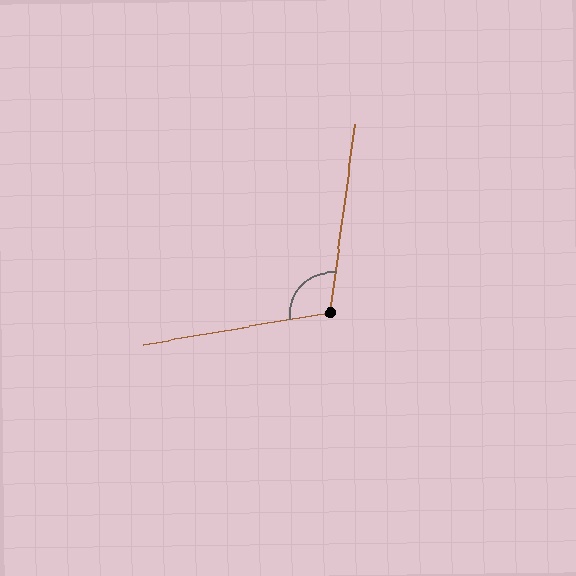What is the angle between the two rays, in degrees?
Approximately 107 degrees.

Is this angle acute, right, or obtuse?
It is obtuse.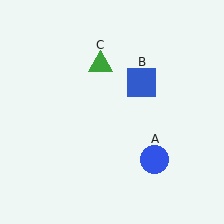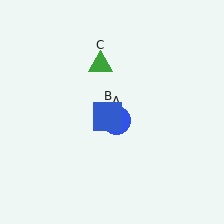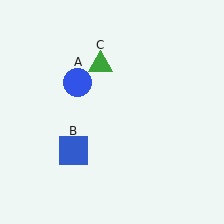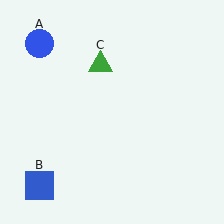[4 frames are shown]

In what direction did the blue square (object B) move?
The blue square (object B) moved down and to the left.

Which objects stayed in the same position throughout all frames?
Green triangle (object C) remained stationary.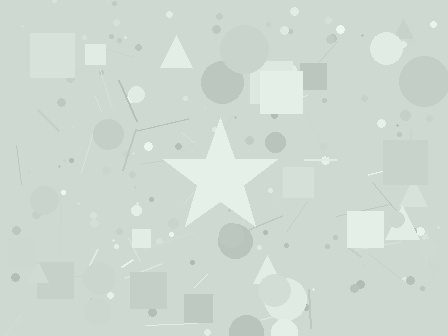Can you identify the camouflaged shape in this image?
The camouflaged shape is a star.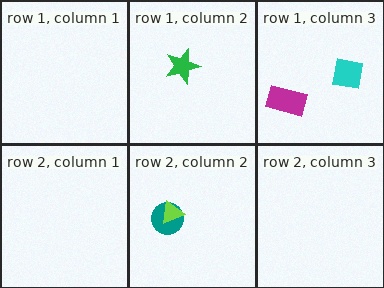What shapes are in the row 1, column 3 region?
The cyan square, the magenta rectangle.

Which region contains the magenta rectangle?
The row 1, column 3 region.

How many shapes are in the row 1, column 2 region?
1.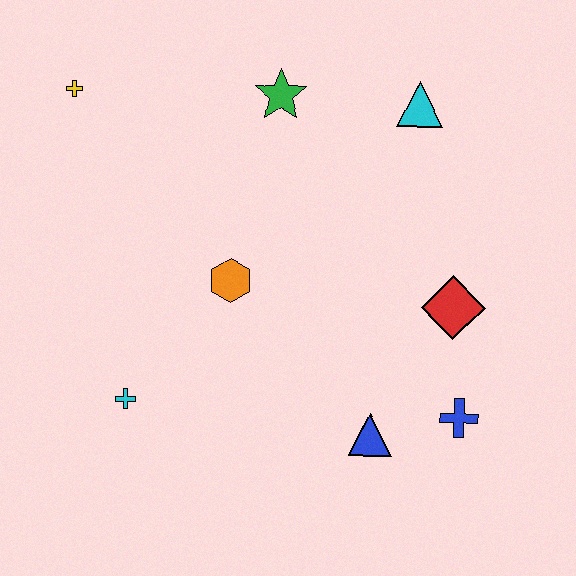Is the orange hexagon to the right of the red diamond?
No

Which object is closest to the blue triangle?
The blue cross is closest to the blue triangle.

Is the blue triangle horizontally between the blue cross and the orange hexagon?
Yes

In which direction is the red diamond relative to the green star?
The red diamond is below the green star.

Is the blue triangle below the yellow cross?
Yes